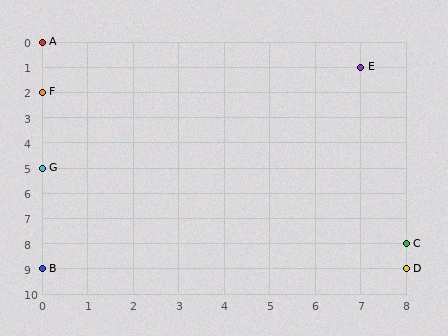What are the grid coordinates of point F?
Point F is at grid coordinates (0, 2).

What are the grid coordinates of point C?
Point C is at grid coordinates (8, 8).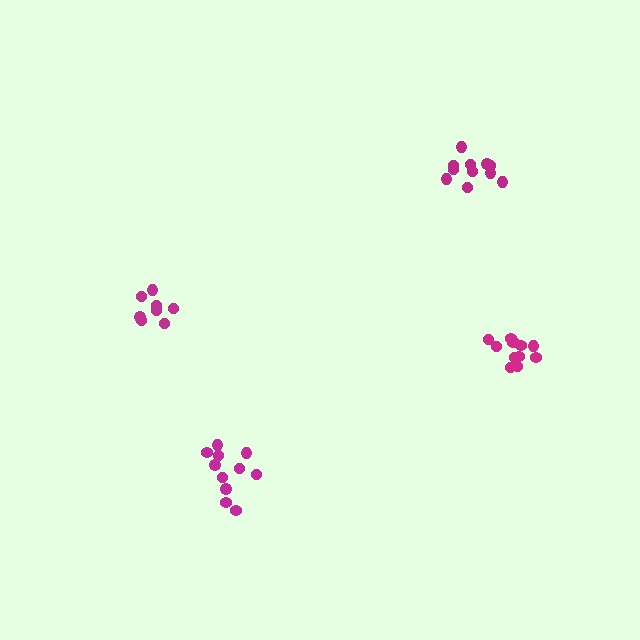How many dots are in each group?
Group 1: 11 dots, Group 2: 8 dots, Group 3: 12 dots, Group 4: 11 dots (42 total).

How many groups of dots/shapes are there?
There are 4 groups.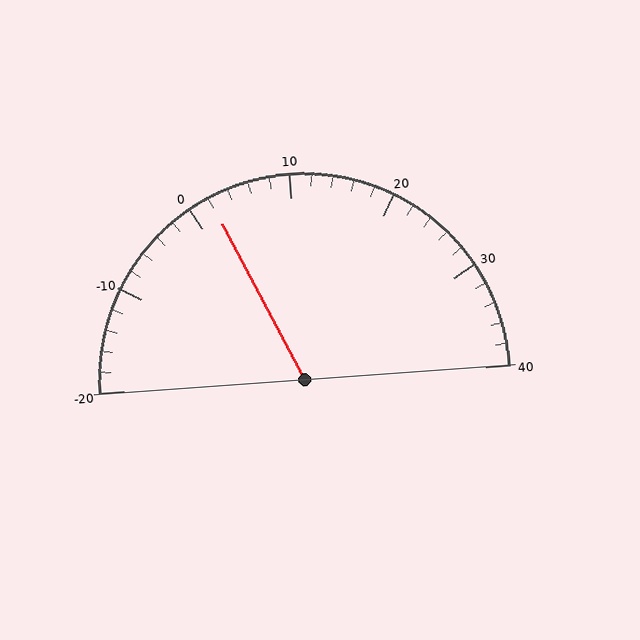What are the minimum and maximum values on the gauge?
The gauge ranges from -20 to 40.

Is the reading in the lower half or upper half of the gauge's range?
The reading is in the lower half of the range (-20 to 40).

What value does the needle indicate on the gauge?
The needle indicates approximately 2.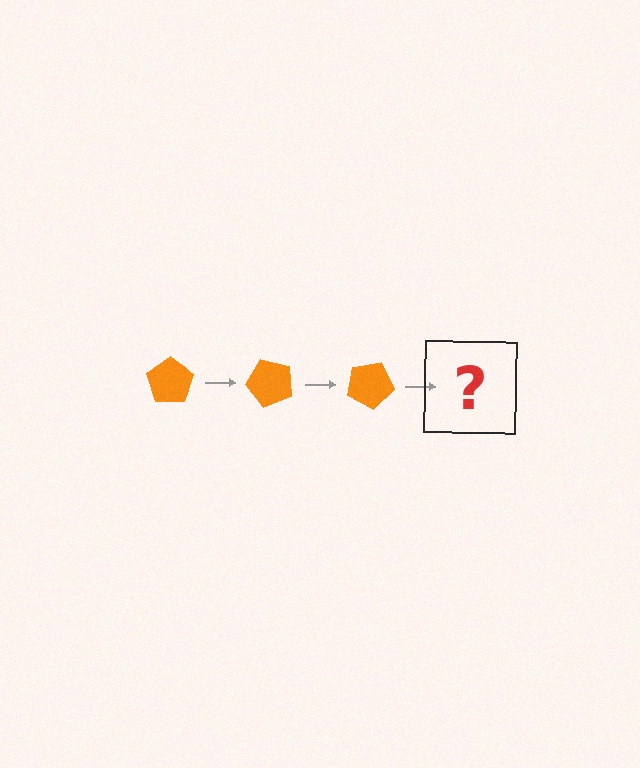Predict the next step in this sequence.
The next step is an orange pentagon rotated 150 degrees.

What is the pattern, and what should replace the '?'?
The pattern is that the pentagon rotates 50 degrees each step. The '?' should be an orange pentagon rotated 150 degrees.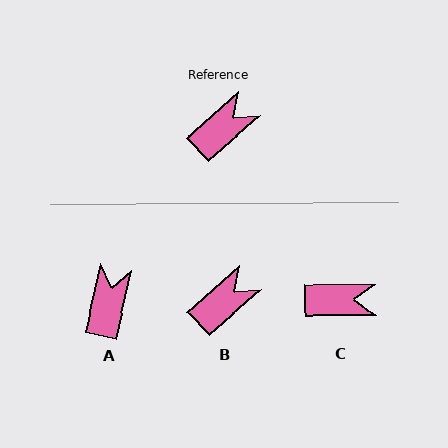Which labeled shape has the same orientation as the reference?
B.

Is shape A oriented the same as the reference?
No, it is off by about 35 degrees.